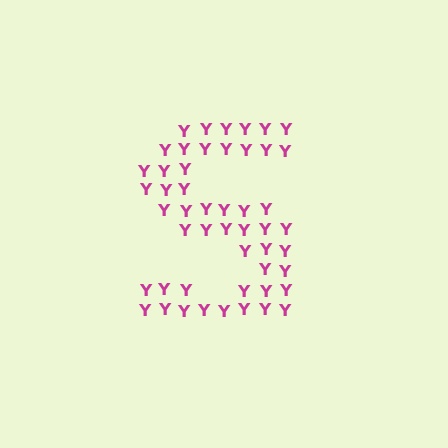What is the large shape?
The large shape is the letter S.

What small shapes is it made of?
It is made of small letter Y's.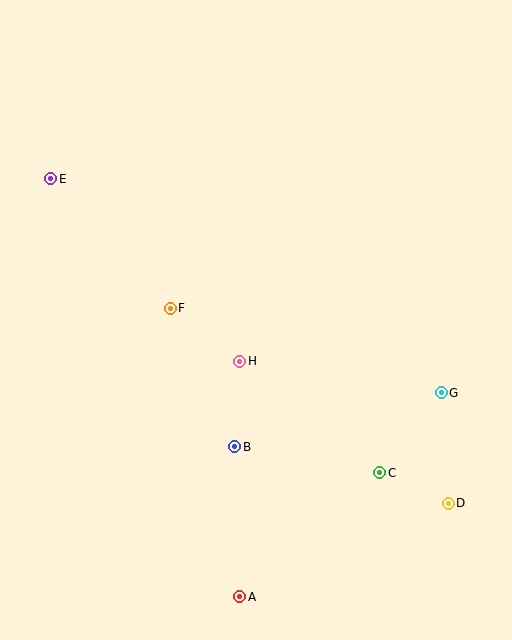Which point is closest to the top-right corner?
Point G is closest to the top-right corner.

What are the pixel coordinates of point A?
Point A is at (240, 597).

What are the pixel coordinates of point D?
Point D is at (448, 503).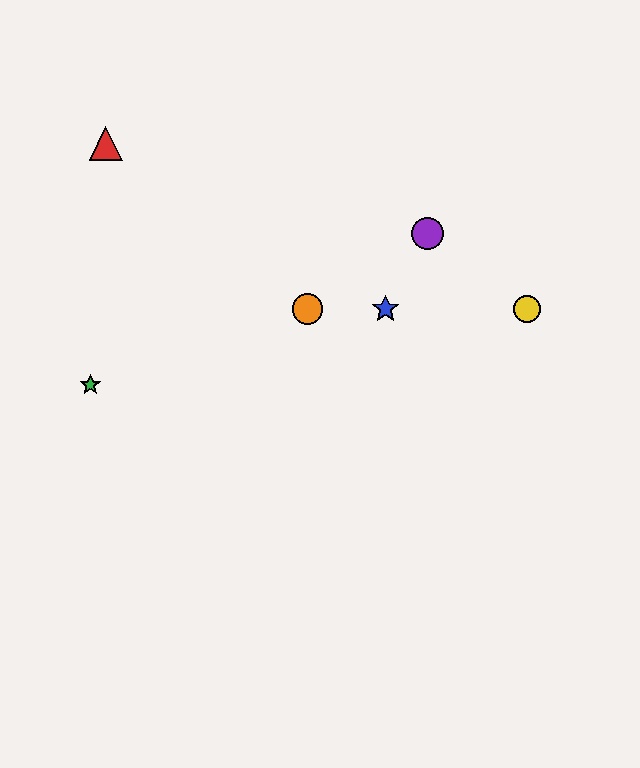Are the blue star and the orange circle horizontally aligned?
Yes, both are at y≈309.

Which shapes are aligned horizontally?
The blue star, the yellow circle, the orange circle are aligned horizontally.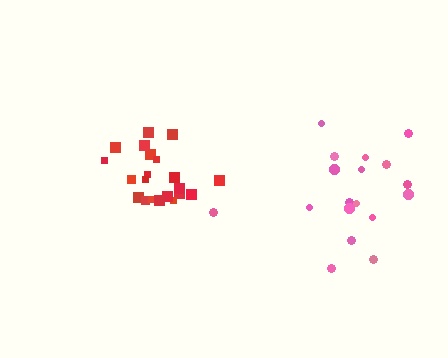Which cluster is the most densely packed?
Red.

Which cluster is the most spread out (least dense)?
Pink.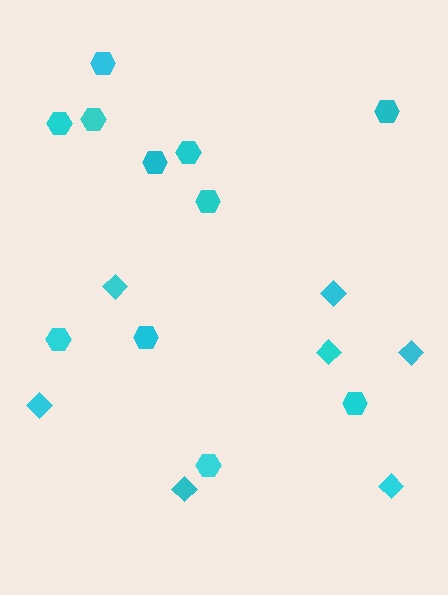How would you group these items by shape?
There are 2 groups: one group of diamonds (7) and one group of hexagons (11).